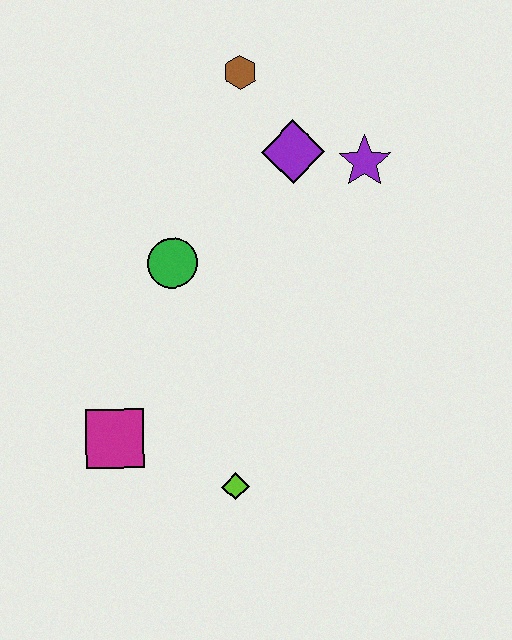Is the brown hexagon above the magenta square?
Yes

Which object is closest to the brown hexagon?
The purple diamond is closest to the brown hexagon.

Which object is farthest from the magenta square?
The brown hexagon is farthest from the magenta square.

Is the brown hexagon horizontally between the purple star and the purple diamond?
No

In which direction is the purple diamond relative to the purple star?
The purple diamond is to the left of the purple star.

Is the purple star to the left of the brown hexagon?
No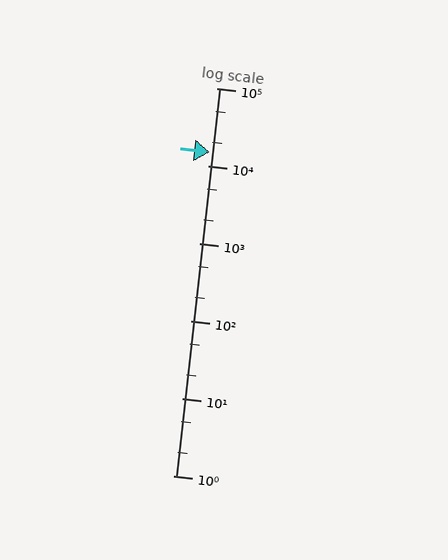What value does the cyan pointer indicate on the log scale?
The pointer indicates approximately 15000.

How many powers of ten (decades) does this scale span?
The scale spans 5 decades, from 1 to 100000.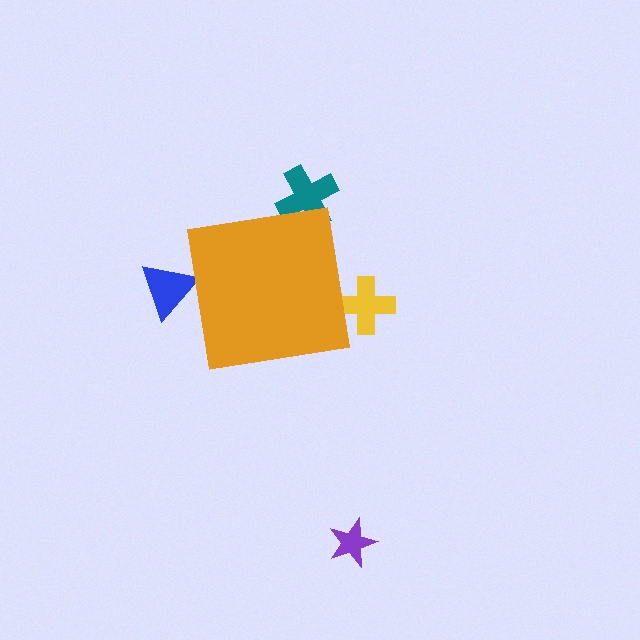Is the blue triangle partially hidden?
Yes, the blue triangle is partially hidden behind the orange square.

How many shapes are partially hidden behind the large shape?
3 shapes are partially hidden.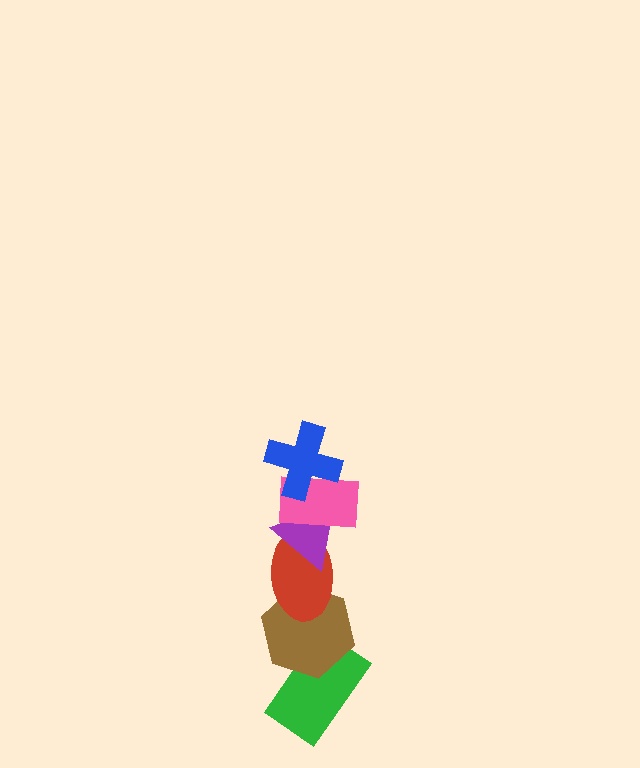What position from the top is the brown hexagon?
The brown hexagon is 5th from the top.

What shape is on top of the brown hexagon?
The red ellipse is on top of the brown hexagon.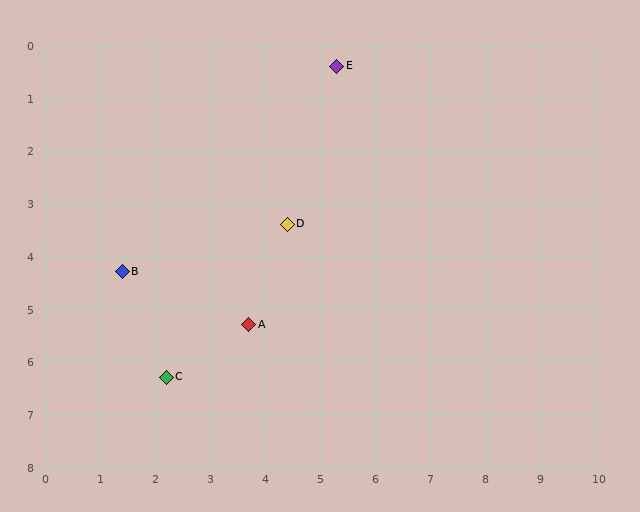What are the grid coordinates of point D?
Point D is at approximately (4.4, 3.4).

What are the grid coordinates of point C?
Point C is at approximately (2.2, 6.3).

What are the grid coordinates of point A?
Point A is at approximately (3.7, 5.3).